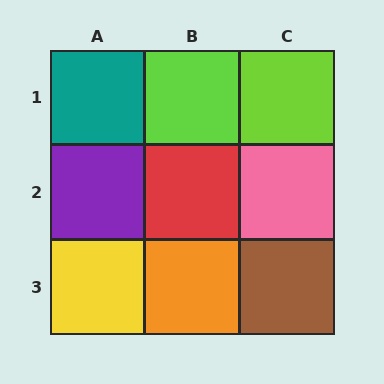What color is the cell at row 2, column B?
Red.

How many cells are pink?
1 cell is pink.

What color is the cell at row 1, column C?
Lime.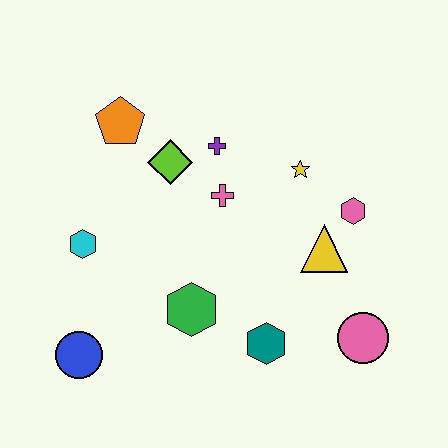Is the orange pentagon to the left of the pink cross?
Yes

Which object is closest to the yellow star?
The pink hexagon is closest to the yellow star.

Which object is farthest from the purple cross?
The blue circle is farthest from the purple cross.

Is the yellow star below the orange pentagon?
Yes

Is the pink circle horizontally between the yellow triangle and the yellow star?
No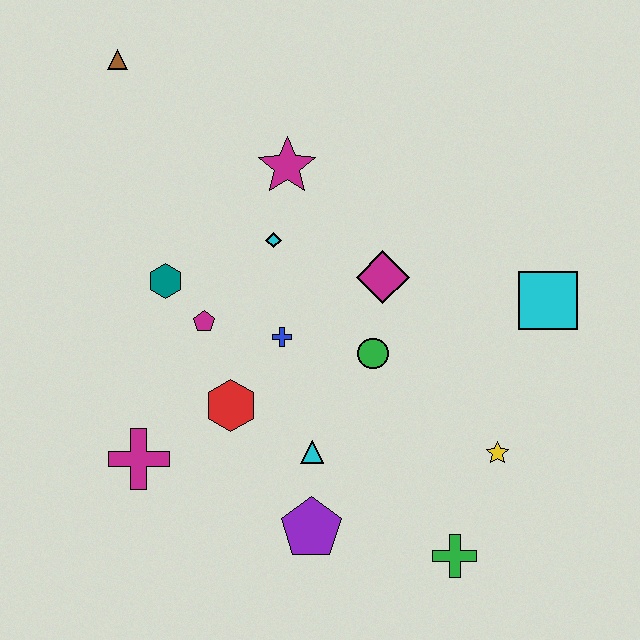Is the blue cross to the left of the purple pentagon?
Yes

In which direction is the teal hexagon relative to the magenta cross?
The teal hexagon is above the magenta cross.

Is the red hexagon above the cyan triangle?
Yes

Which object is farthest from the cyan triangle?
The brown triangle is farthest from the cyan triangle.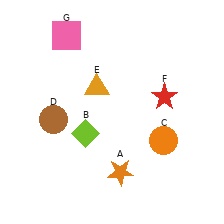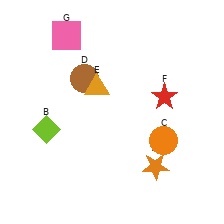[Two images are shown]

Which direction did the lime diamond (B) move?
The lime diamond (B) moved left.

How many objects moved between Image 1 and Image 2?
3 objects moved between the two images.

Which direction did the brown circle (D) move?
The brown circle (D) moved up.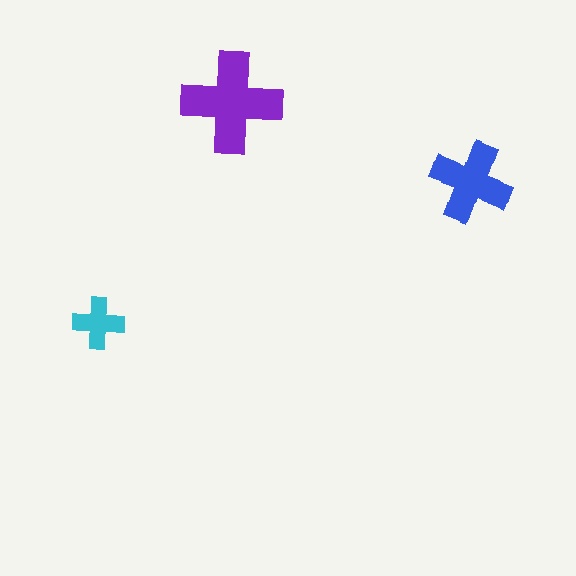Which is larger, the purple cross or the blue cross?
The purple one.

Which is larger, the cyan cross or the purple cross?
The purple one.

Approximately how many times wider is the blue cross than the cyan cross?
About 1.5 times wider.